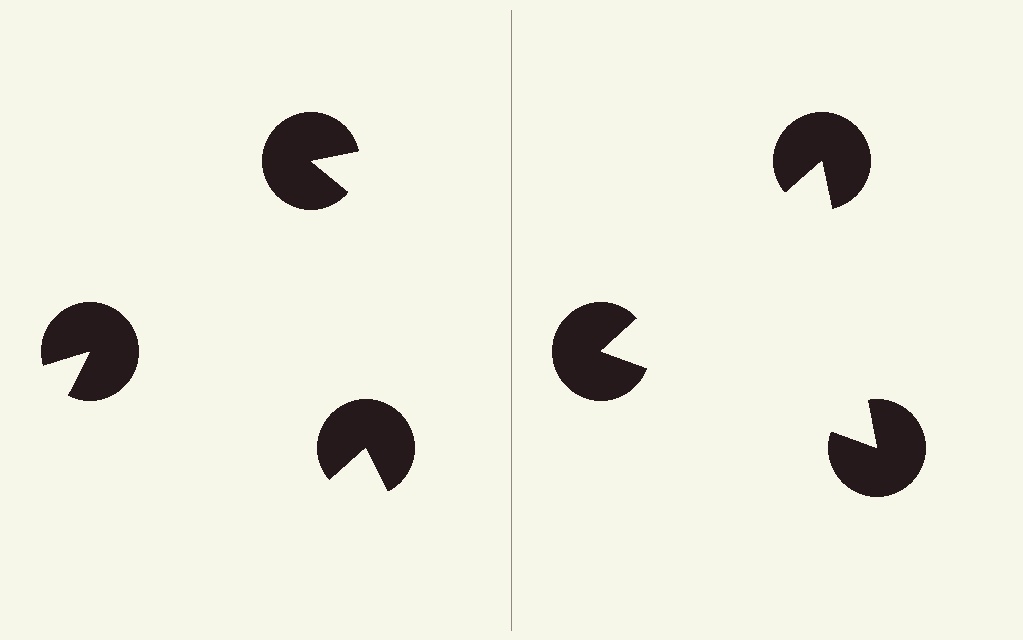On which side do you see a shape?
An illusory triangle appears on the right side. On the left side the wedge cuts are rotated, so no coherent shape forms.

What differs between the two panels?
The pac-man discs are positioned identically on both sides; only the wedge orientations differ. On the right they align to a triangle; on the left they are misaligned.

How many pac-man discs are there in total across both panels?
6 — 3 on each side.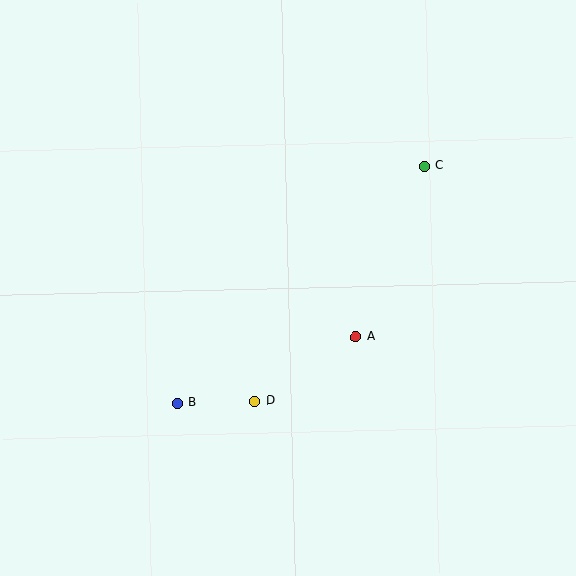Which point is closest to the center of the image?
Point A at (356, 337) is closest to the center.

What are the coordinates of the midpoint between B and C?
The midpoint between B and C is at (301, 285).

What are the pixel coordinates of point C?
Point C is at (424, 166).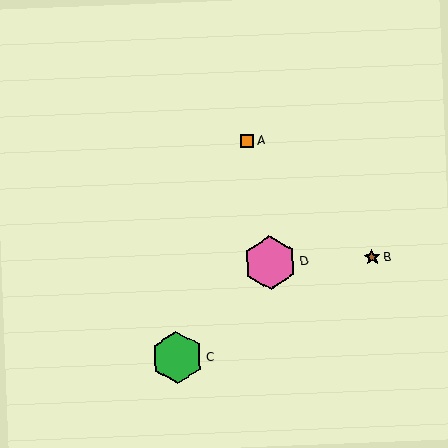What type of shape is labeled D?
Shape D is a pink hexagon.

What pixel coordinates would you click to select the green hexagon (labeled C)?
Click at (177, 358) to select the green hexagon C.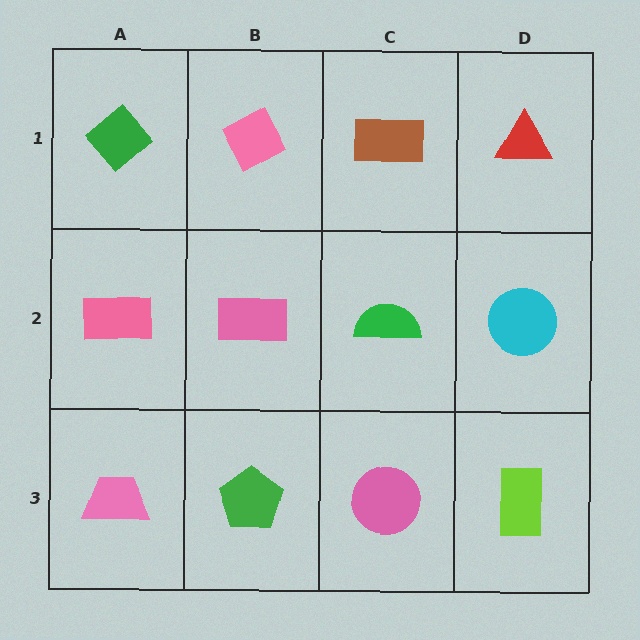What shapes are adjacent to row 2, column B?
A pink diamond (row 1, column B), a green pentagon (row 3, column B), a pink rectangle (row 2, column A), a green semicircle (row 2, column C).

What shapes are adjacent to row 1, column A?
A pink rectangle (row 2, column A), a pink diamond (row 1, column B).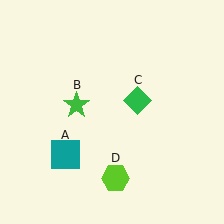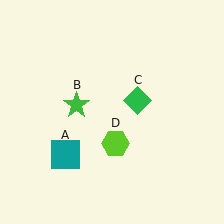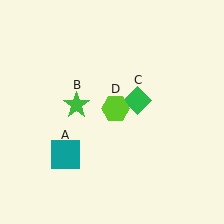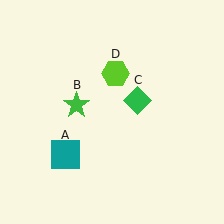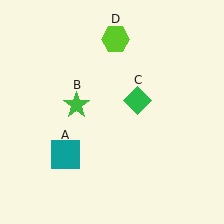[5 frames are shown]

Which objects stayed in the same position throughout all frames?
Teal square (object A) and green star (object B) and green diamond (object C) remained stationary.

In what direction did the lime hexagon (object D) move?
The lime hexagon (object D) moved up.